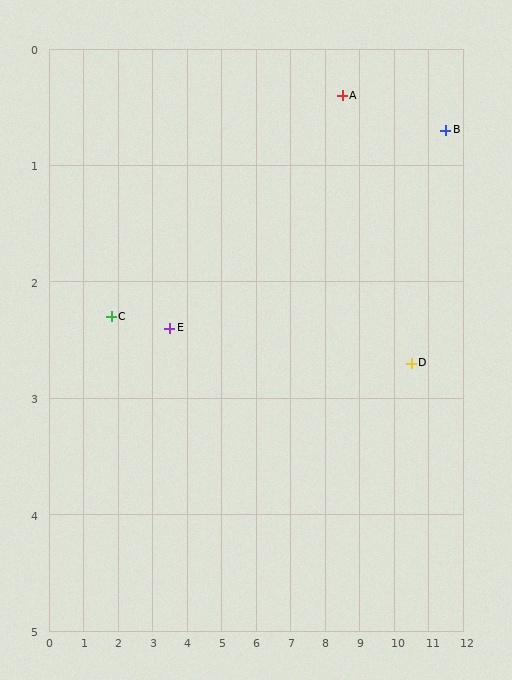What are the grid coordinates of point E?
Point E is at approximately (3.5, 2.4).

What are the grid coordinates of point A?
Point A is at approximately (8.5, 0.4).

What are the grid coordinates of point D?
Point D is at approximately (10.5, 2.7).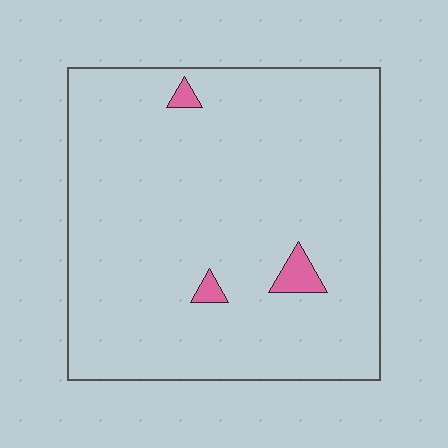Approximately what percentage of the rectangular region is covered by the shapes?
Approximately 5%.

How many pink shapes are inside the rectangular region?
3.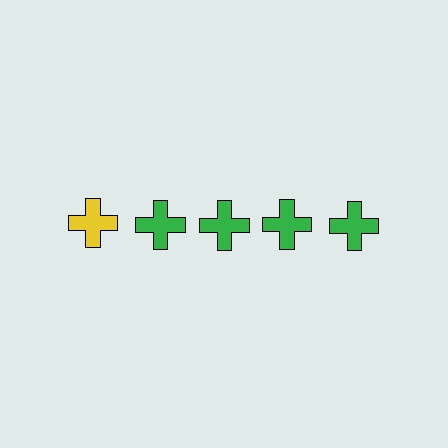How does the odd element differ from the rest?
It has a different color: yellow instead of green.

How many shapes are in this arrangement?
There are 5 shapes arranged in a grid pattern.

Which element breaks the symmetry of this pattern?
The yellow cross in the top row, leftmost column breaks the symmetry. All other shapes are green crosses.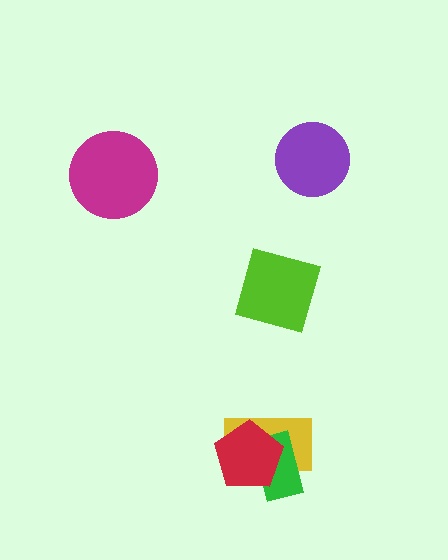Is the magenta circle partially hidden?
No, no other shape covers it.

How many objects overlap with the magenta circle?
0 objects overlap with the magenta circle.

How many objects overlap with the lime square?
0 objects overlap with the lime square.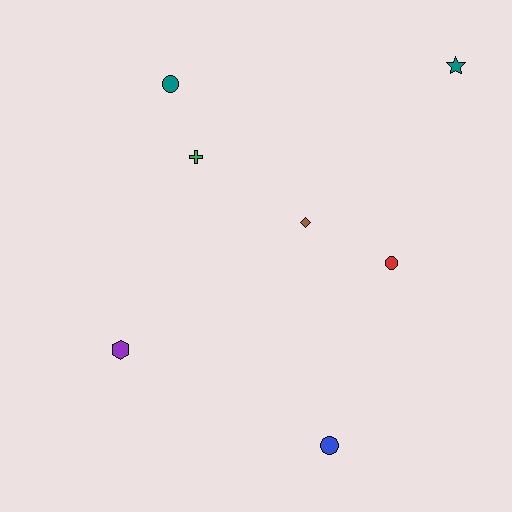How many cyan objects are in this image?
There are no cyan objects.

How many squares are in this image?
There are no squares.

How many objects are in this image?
There are 7 objects.